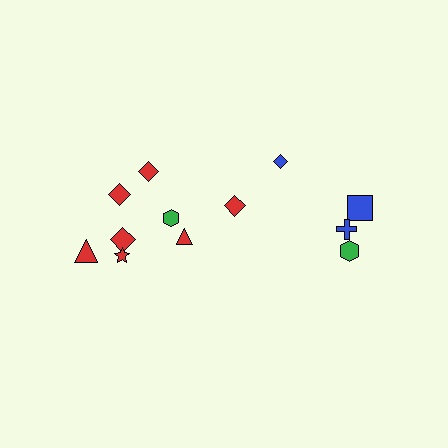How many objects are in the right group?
There are 5 objects.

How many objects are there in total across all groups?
There are 12 objects.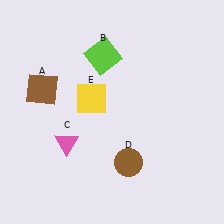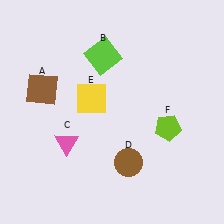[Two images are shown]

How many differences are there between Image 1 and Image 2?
There is 1 difference between the two images.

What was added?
A lime pentagon (F) was added in Image 2.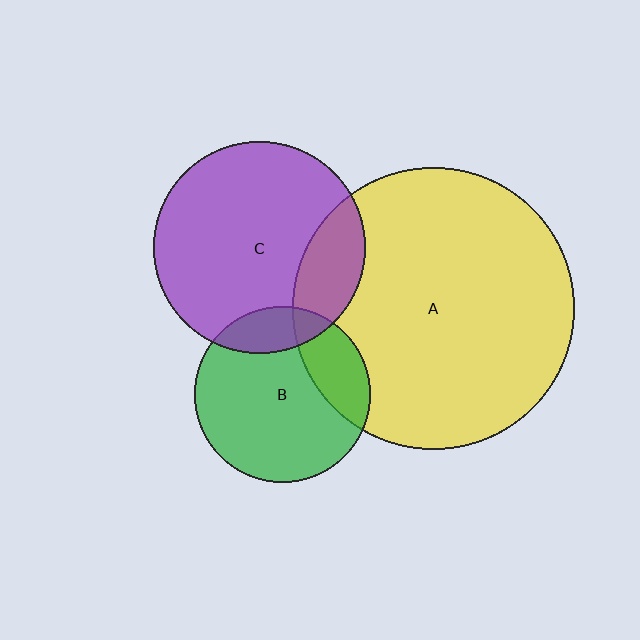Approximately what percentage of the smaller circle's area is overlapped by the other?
Approximately 15%.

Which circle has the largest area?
Circle A (yellow).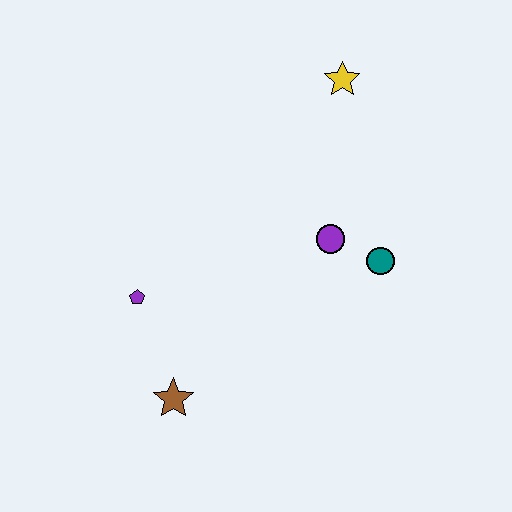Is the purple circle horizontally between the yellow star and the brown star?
Yes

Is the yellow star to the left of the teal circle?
Yes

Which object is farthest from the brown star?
The yellow star is farthest from the brown star.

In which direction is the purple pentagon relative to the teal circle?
The purple pentagon is to the left of the teal circle.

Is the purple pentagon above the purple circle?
No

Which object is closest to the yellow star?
The purple circle is closest to the yellow star.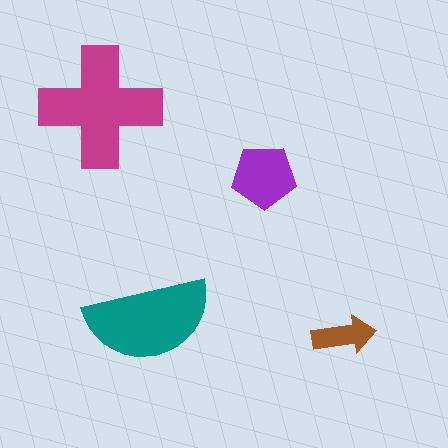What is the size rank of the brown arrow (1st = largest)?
4th.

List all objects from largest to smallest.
The magenta cross, the teal semicircle, the purple pentagon, the brown arrow.